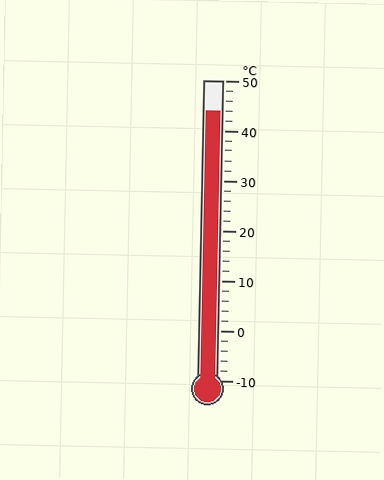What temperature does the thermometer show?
The thermometer shows approximately 44°C.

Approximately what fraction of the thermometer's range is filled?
The thermometer is filled to approximately 90% of its range.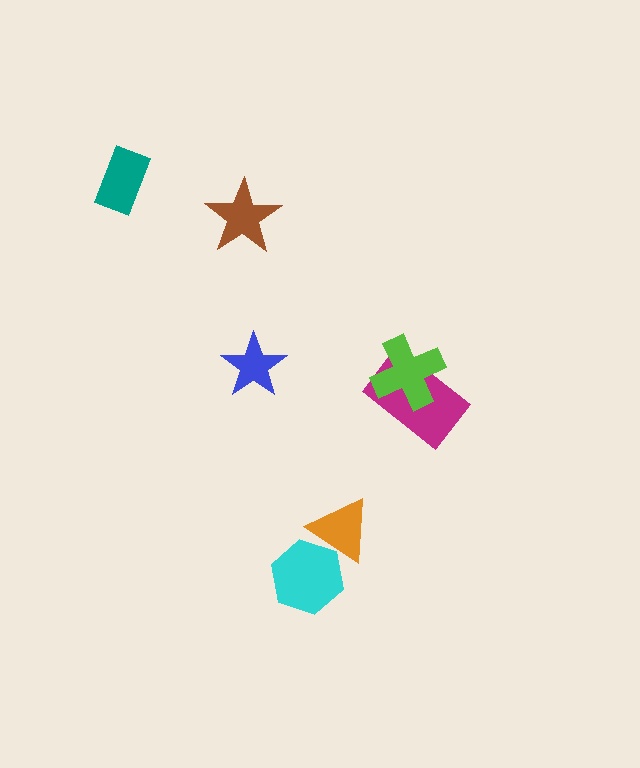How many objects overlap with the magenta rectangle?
1 object overlaps with the magenta rectangle.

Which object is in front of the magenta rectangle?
The lime cross is in front of the magenta rectangle.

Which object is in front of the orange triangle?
The cyan hexagon is in front of the orange triangle.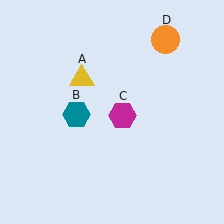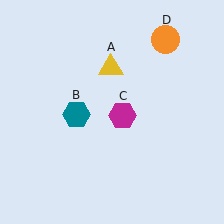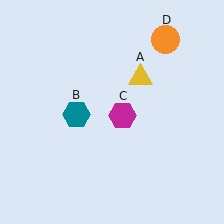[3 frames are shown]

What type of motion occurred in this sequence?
The yellow triangle (object A) rotated clockwise around the center of the scene.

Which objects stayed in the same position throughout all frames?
Teal hexagon (object B) and magenta hexagon (object C) and orange circle (object D) remained stationary.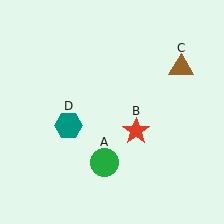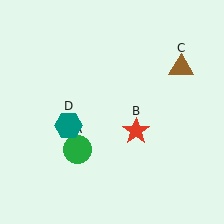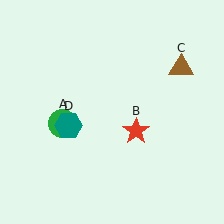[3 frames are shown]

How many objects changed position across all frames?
1 object changed position: green circle (object A).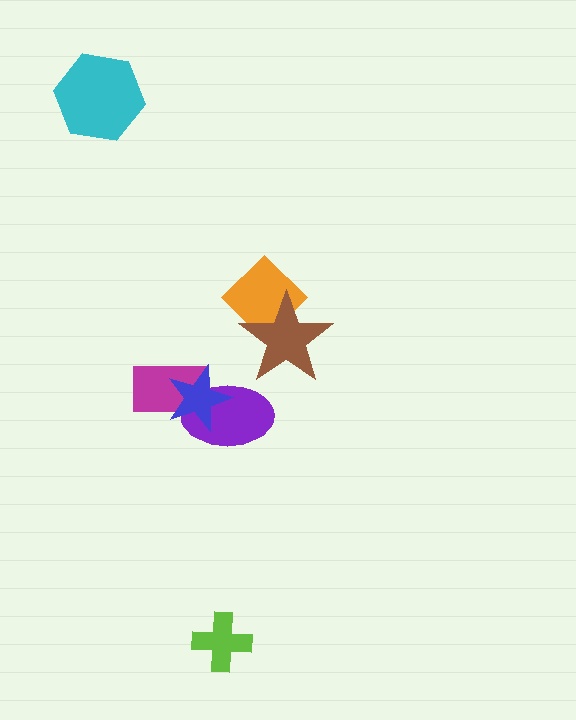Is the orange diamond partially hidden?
Yes, it is partially covered by another shape.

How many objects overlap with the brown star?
1 object overlaps with the brown star.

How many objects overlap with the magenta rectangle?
2 objects overlap with the magenta rectangle.